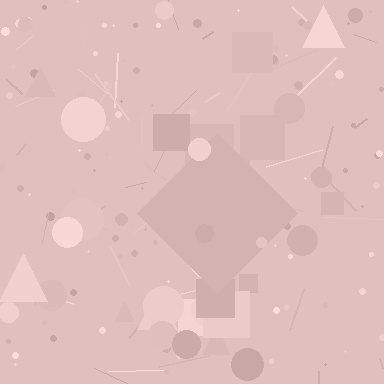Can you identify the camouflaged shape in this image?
The camouflaged shape is a diamond.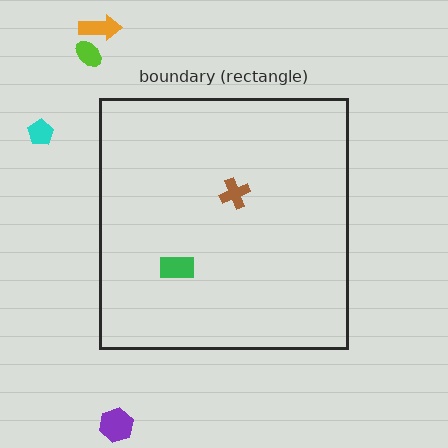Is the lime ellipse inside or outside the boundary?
Outside.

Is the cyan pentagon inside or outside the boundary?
Outside.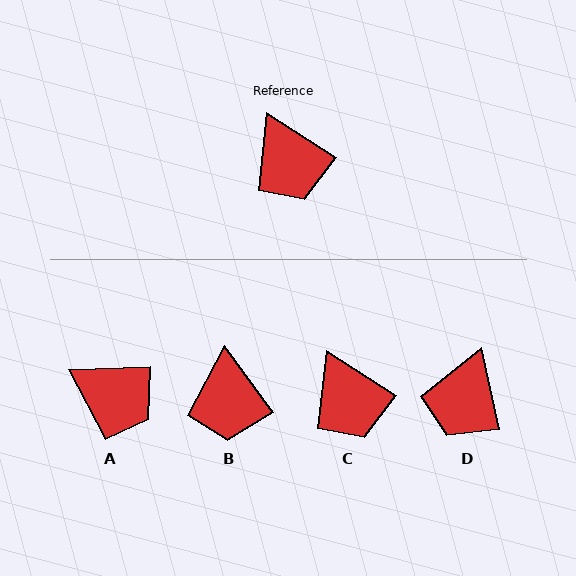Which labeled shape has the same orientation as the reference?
C.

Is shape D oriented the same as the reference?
No, it is off by about 45 degrees.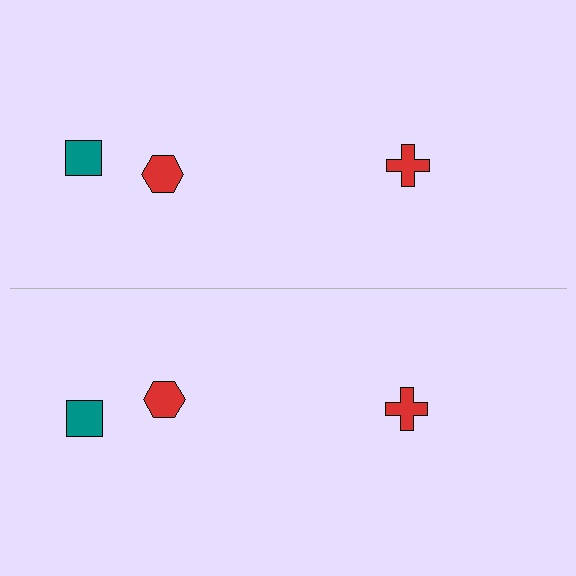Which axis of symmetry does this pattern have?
The pattern has a horizontal axis of symmetry running through the center of the image.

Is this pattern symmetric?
Yes, this pattern has bilateral (reflection) symmetry.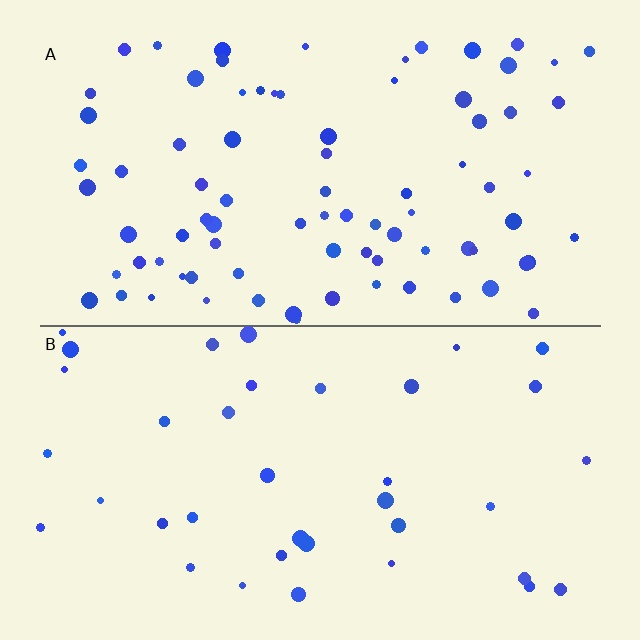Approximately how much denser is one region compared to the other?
Approximately 2.2× — region A over region B.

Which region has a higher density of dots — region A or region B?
A (the top).